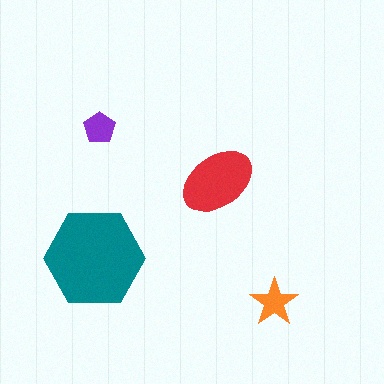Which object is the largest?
The teal hexagon.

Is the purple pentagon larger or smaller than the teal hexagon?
Smaller.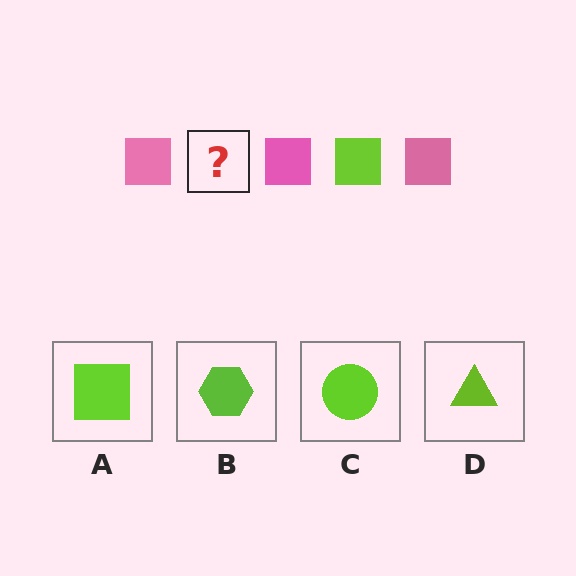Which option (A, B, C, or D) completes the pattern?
A.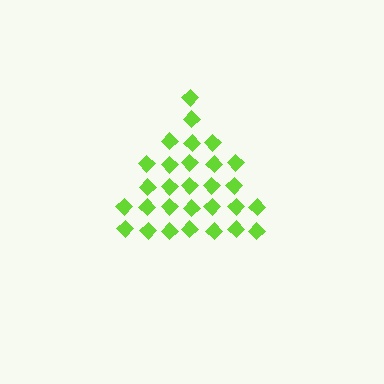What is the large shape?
The large shape is a triangle.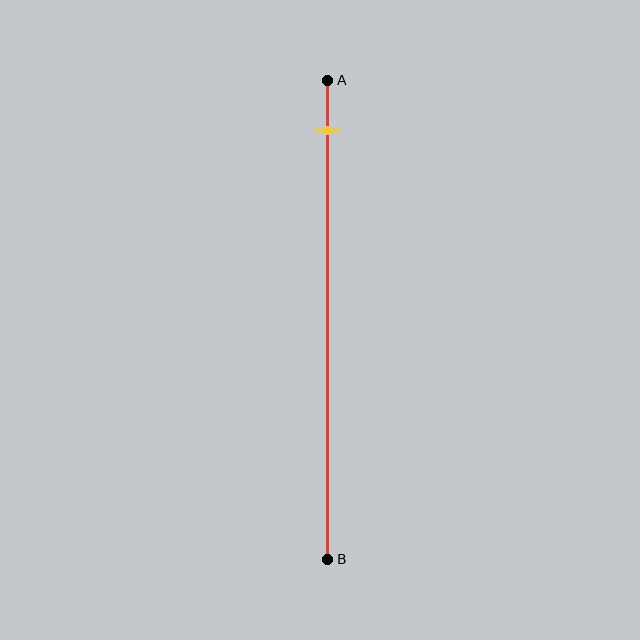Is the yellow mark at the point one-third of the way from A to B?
No, the mark is at about 10% from A, not at the 33% one-third point.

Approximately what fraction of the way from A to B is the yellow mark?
The yellow mark is approximately 10% of the way from A to B.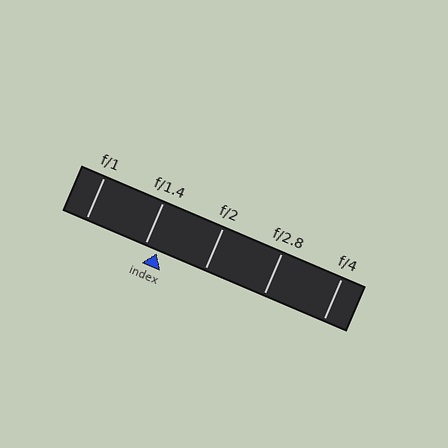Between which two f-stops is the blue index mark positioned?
The index mark is between f/1.4 and f/2.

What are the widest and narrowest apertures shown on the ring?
The widest aperture shown is f/1 and the narrowest is f/4.